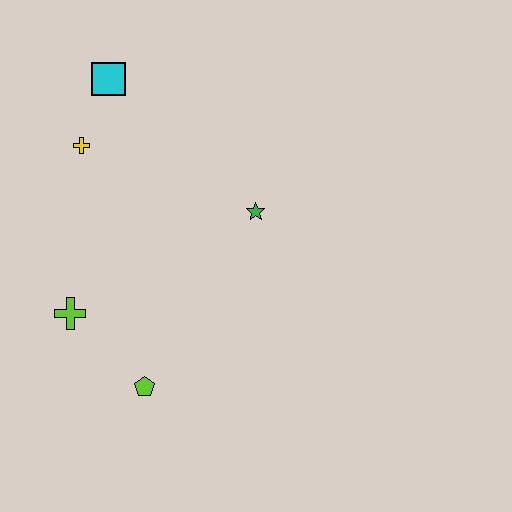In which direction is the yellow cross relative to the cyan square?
The yellow cross is below the cyan square.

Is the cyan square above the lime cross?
Yes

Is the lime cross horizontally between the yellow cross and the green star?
No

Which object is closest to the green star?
The yellow cross is closest to the green star.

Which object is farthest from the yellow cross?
The lime pentagon is farthest from the yellow cross.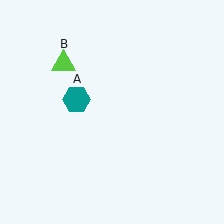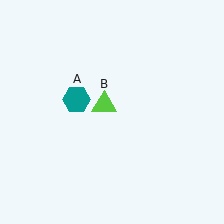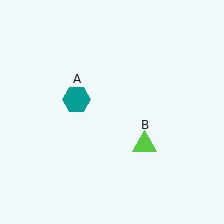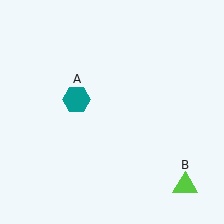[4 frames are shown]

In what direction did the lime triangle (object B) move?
The lime triangle (object B) moved down and to the right.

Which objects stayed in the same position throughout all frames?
Teal hexagon (object A) remained stationary.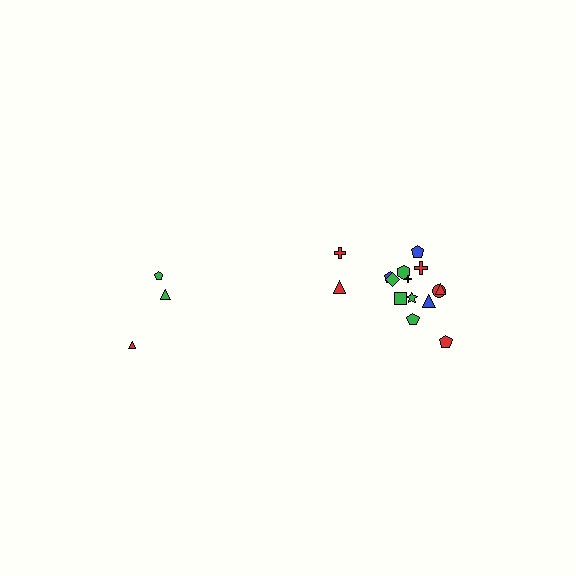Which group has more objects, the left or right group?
The right group.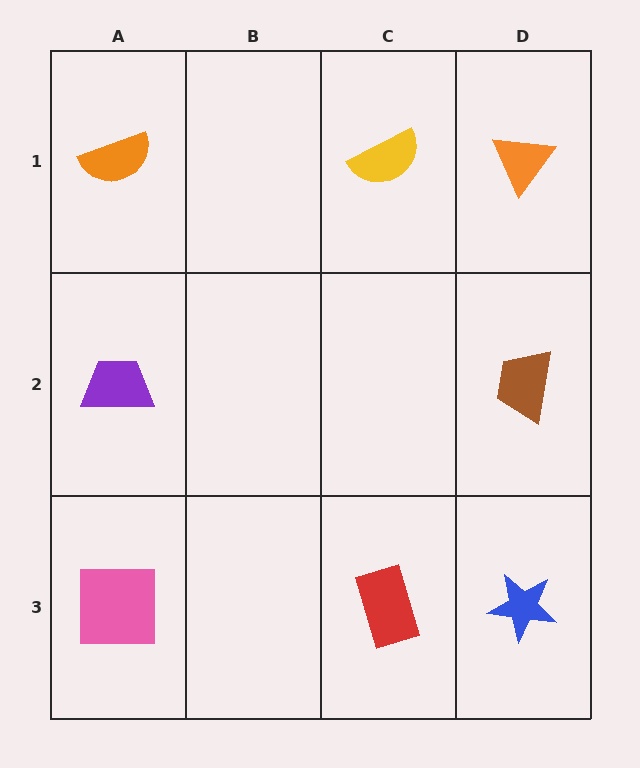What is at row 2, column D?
A brown trapezoid.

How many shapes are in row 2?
2 shapes.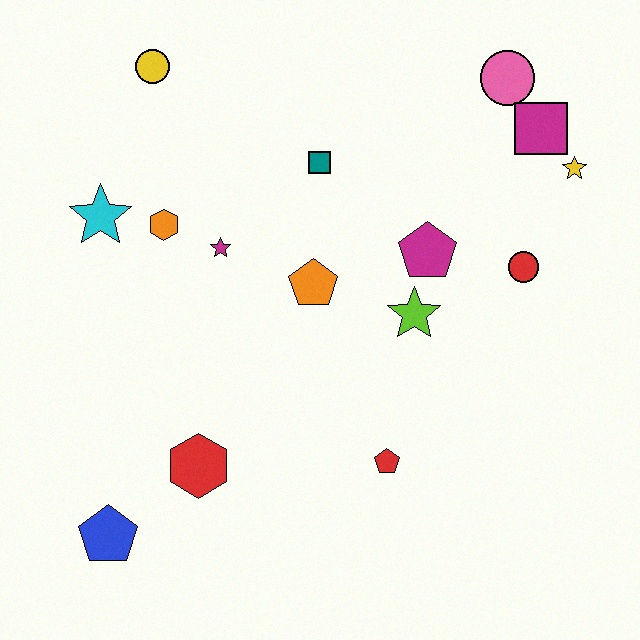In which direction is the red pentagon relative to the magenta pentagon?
The red pentagon is below the magenta pentagon.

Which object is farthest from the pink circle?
The blue pentagon is farthest from the pink circle.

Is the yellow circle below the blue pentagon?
No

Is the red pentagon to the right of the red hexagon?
Yes